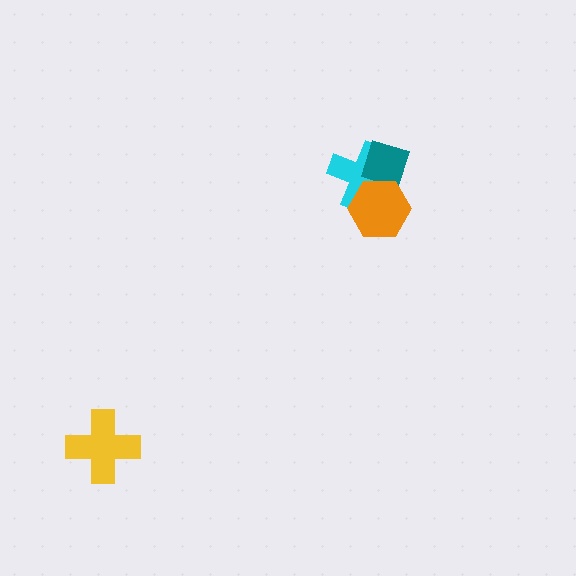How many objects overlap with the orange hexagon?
2 objects overlap with the orange hexagon.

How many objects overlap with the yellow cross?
0 objects overlap with the yellow cross.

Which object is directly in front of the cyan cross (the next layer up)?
The teal diamond is directly in front of the cyan cross.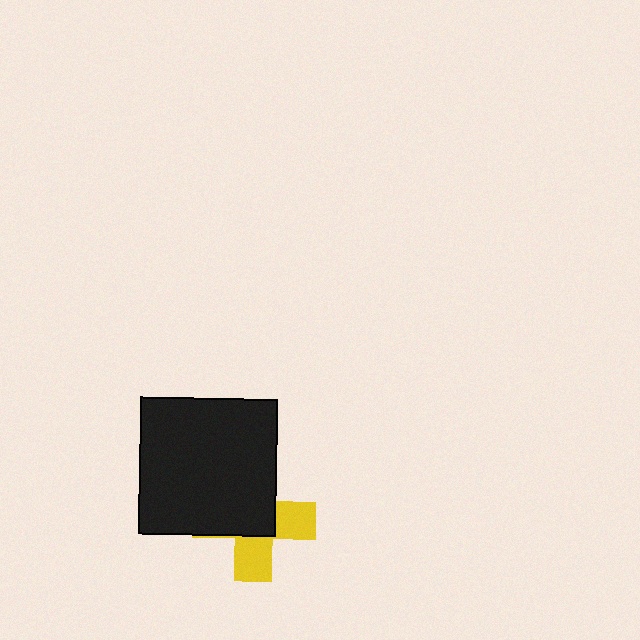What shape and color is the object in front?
The object in front is a black square.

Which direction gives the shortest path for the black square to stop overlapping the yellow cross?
Moving toward the upper-left gives the shortest separation.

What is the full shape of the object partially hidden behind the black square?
The partially hidden object is a yellow cross.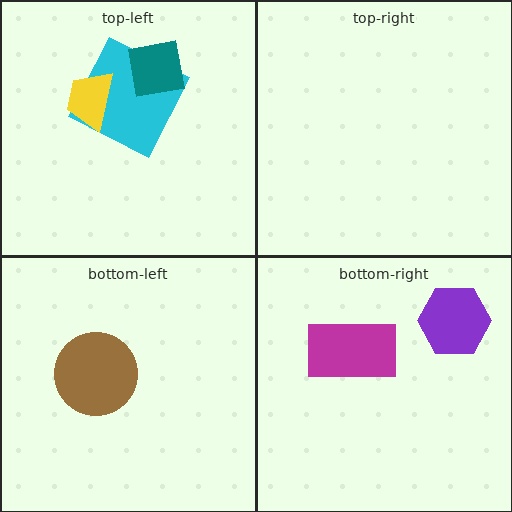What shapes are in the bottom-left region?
The brown circle.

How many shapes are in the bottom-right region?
2.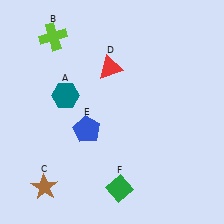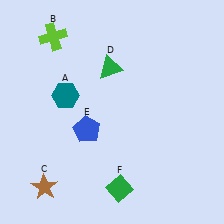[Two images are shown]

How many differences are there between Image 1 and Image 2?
There is 1 difference between the two images.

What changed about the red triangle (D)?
In Image 1, D is red. In Image 2, it changed to green.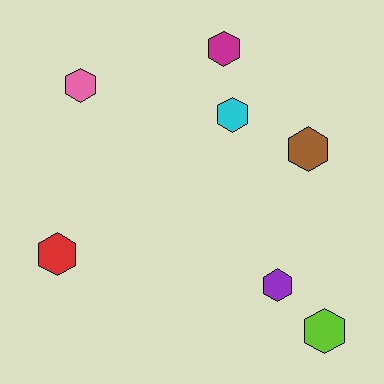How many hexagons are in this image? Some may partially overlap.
There are 7 hexagons.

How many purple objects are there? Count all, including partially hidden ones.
There is 1 purple object.